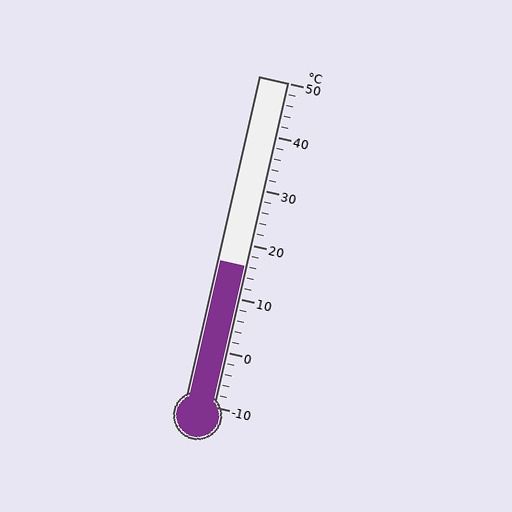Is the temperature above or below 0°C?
The temperature is above 0°C.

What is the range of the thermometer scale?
The thermometer scale ranges from -10°C to 50°C.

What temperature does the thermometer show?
The thermometer shows approximately 16°C.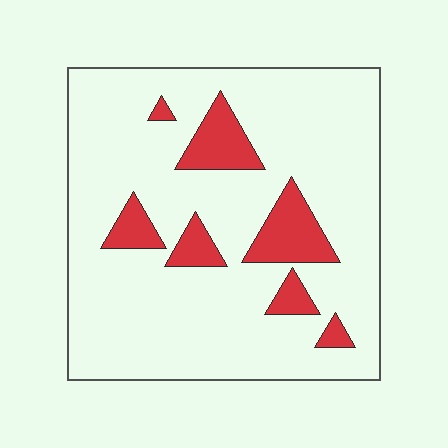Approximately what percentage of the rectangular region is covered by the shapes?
Approximately 15%.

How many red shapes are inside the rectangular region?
7.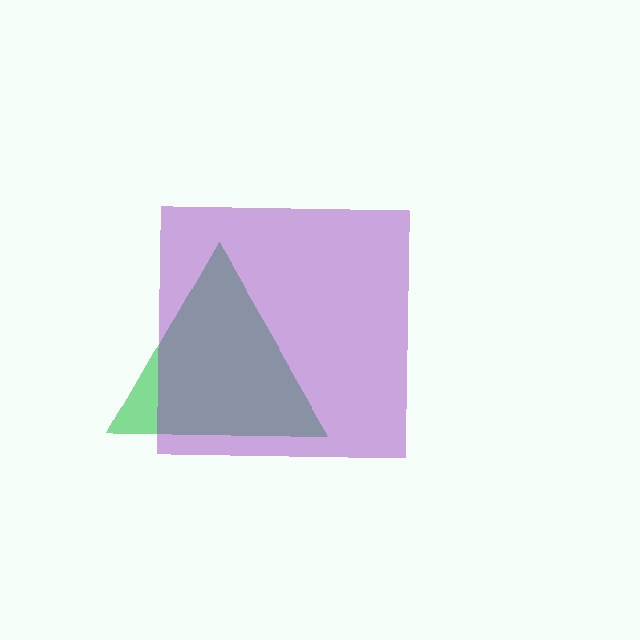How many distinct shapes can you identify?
There are 2 distinct shapes: a green triangle, a purple square.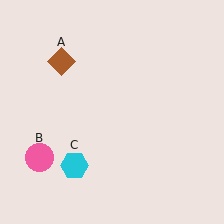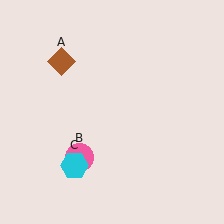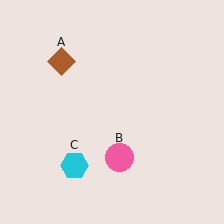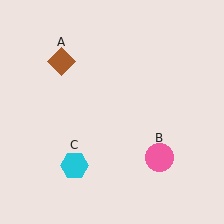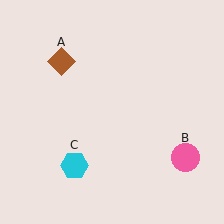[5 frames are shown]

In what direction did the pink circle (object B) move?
The pink circle (object B) moved right.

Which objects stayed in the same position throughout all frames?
Brown diamond (object A) and cyan hexagon (object C) remained stationary.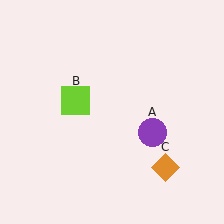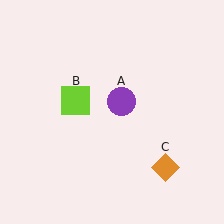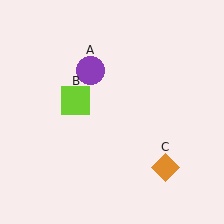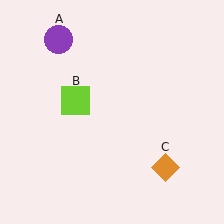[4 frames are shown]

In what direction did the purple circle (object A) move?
The purple circle (object A) moved up and to the left.